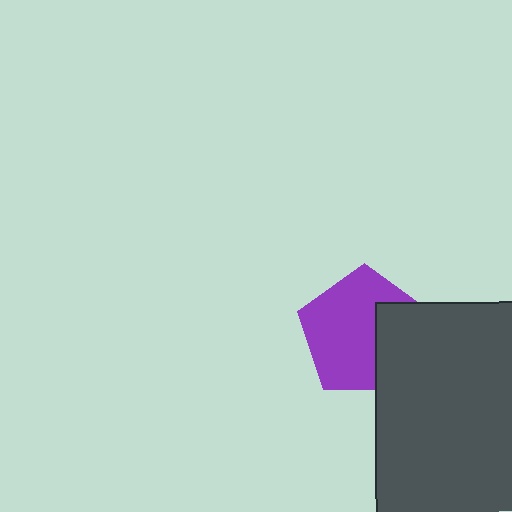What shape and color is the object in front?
The object in front is a dark gray rectangle.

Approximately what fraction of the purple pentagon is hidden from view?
Roughly 33% of the purple pentagon is hidden behind the dark gray rectangle.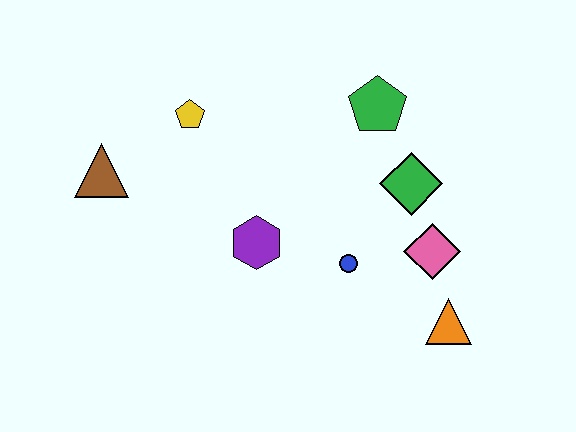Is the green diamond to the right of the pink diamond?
No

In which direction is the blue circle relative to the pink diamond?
The blue circle is to the left of the pink diamond.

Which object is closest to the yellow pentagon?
The brown triangle is closest to the yellow pentagon.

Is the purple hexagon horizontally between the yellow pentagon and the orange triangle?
Yes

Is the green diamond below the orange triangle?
No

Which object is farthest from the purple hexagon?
The orange triangle is farthest from the purple hexagon.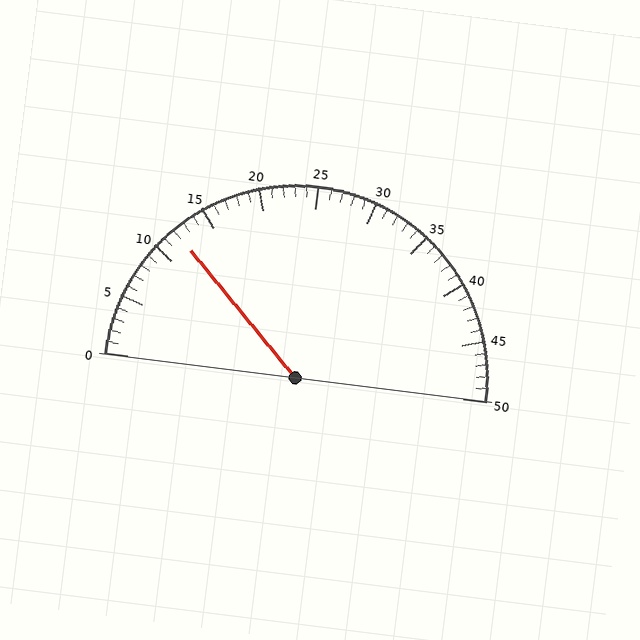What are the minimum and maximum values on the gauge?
The gauge ranges from 0 to 50.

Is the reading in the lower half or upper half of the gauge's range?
The reading is in the lower half of the range (0 to 50).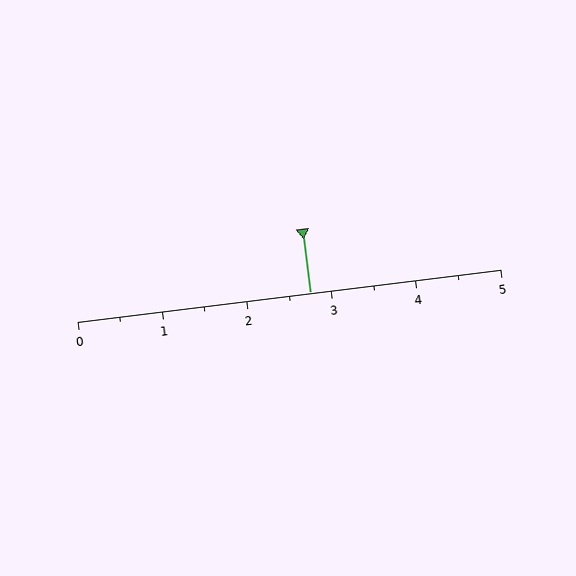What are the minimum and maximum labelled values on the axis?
The axis runs from 0 to 5.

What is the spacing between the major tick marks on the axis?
The major ticks are spaced 1 apart.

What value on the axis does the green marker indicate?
The marker indicates approximately 2.8.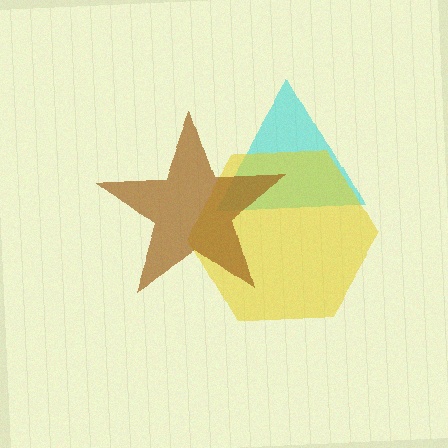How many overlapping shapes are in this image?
There are 3 overlapping shapes in the image.